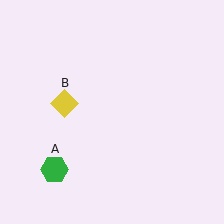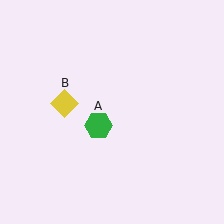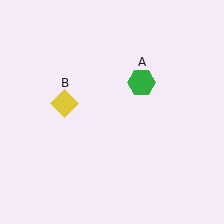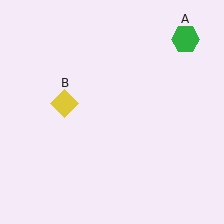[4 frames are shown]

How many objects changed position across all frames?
1 object changed position: green hexagon (object A).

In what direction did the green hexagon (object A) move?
The green hexagon (object A) moved up and to the right.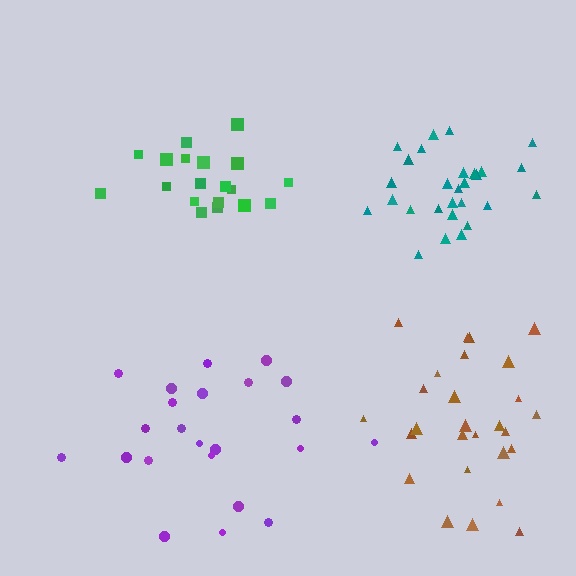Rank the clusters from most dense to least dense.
teal, green, brown, purple.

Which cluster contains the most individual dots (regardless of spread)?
Teal (28).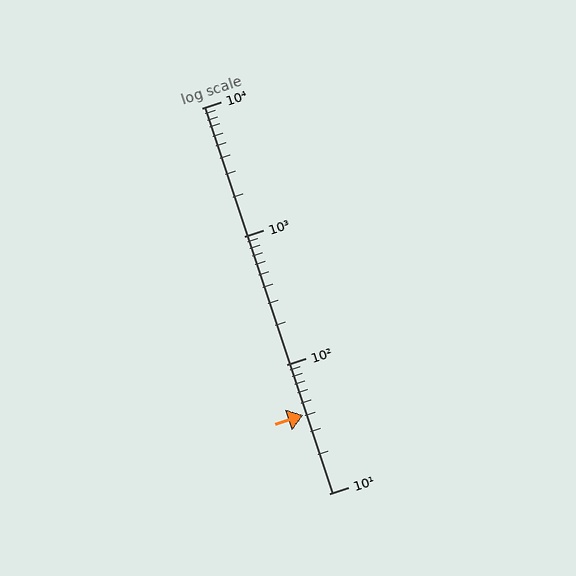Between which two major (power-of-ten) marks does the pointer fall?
The pointer is between 10 and 100.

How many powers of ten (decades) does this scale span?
The scale spans 3 decades, from 10 to 10000.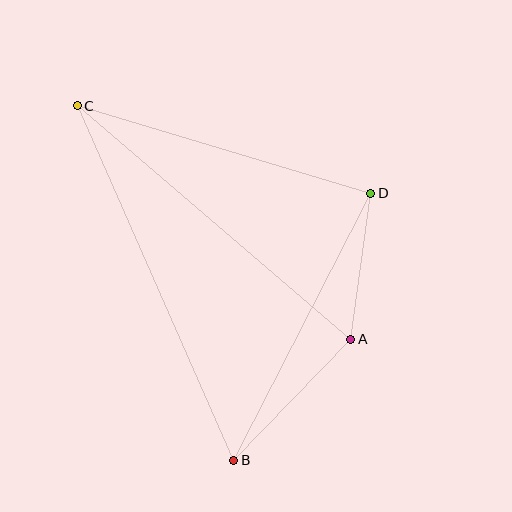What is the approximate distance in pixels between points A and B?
The distance between A and B is approximately 169 pixels.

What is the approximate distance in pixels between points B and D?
The distance between B and D is approximately 300 pixels.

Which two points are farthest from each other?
Points B and C are farthest from each other.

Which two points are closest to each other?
Points A and D are closest to each other.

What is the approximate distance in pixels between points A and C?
The distance between A and C is approximately 359 pixels.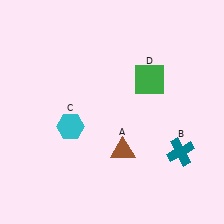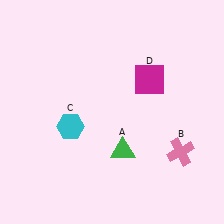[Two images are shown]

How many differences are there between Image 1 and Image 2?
There are 3 differences between the two images.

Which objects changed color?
A changed from brown to green. B changed from teal to pink. D changed from green to magenta.